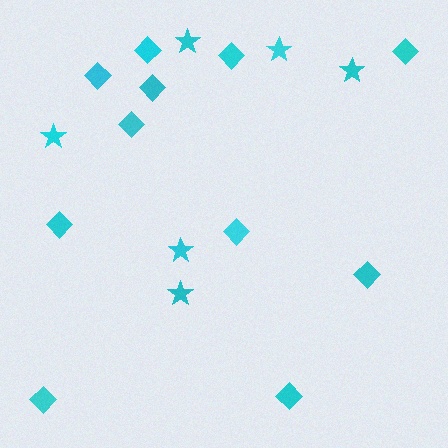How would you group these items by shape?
There are 2 groups: one group of stars (6) and one group of diamonds (11).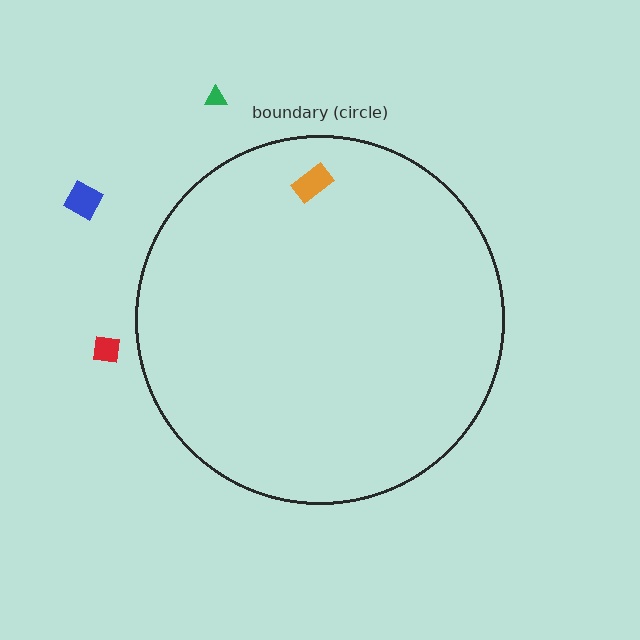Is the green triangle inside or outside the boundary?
Outside.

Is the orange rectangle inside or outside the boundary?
Inside.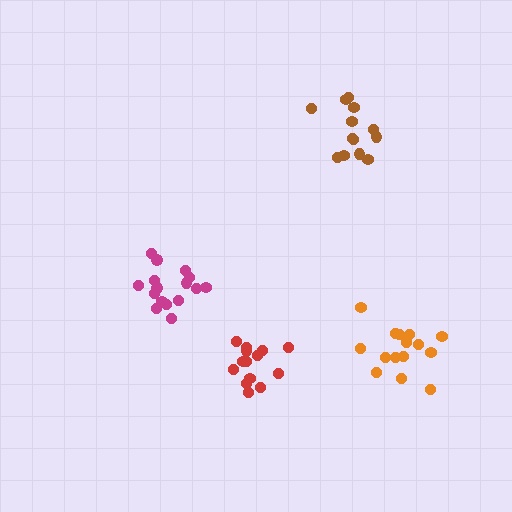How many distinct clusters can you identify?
There are 4 distinct clusters.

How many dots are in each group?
Group 1: 13 dots, Group 2: 15 dots, Group 3: 16 dots, Group 4: 14 dots (58 total).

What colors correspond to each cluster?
The clusters are colored: brown, orange, magenta, red.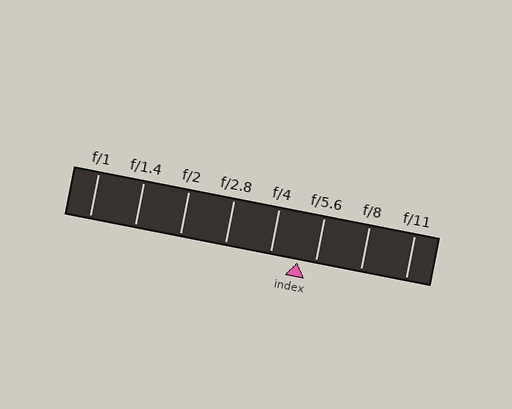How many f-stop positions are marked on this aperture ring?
There are 8 f-stop positions marked.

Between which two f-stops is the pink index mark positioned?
The index mark is between f/4 and f/5.6.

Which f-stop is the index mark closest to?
The index mark is closest to f/5.6.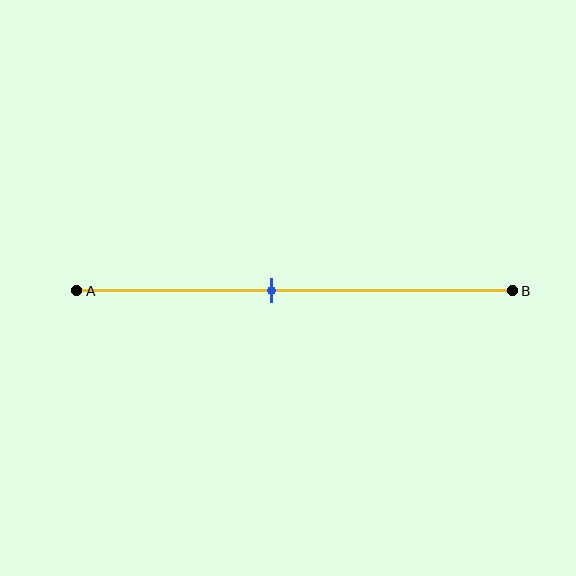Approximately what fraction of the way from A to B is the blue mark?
The blue mark is approximately 45% of the way from A to B.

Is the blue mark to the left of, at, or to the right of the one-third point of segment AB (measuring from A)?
The blue mark is to the right of the one-third point of segment AB.